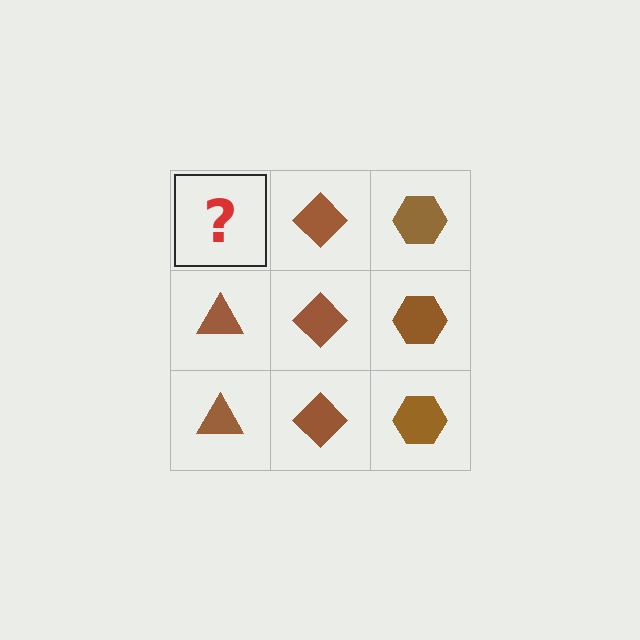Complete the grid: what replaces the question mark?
The question mark should be replaced with a brown triangle.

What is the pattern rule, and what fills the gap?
The rule is that each column has a consistent shape. The gap should be filled with a brown triangle.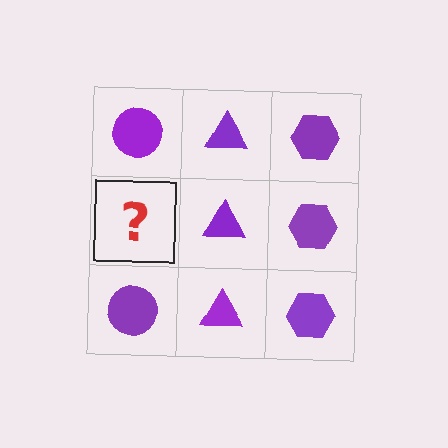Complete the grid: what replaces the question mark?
The question mark should be replaced with a purple circle.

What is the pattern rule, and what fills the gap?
The rule is that each column has a consistent shape. The gap should be filled with a purple circle.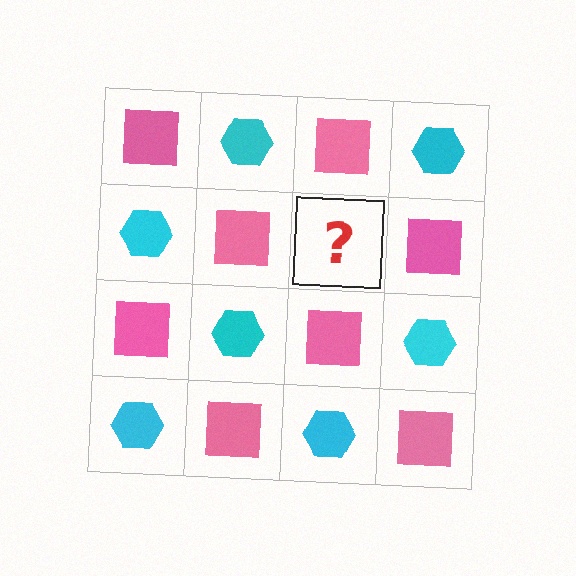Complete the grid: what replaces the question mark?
The question mark should be replaced with a cyan hexagon.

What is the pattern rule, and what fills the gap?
The rule is that it alternates pink square and cyan hexagon in a checkerboard pattern. The gap should be filled with a cyan hexagon.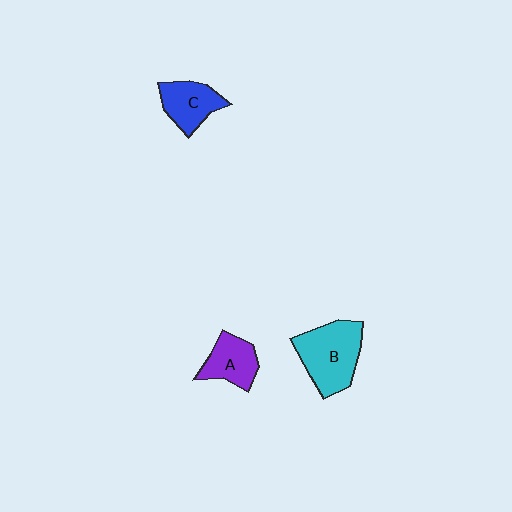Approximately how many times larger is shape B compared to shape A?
Approximately 1.6 times.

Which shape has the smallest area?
Shape A (purple).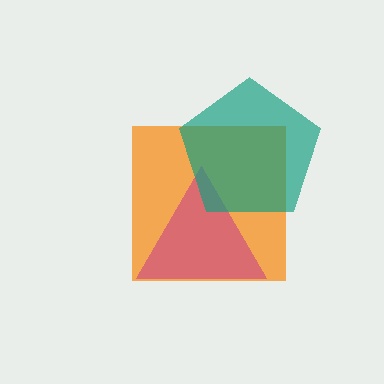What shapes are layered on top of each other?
The layered shapes are: an orange square, a magenta triangle, a teal pentagon.